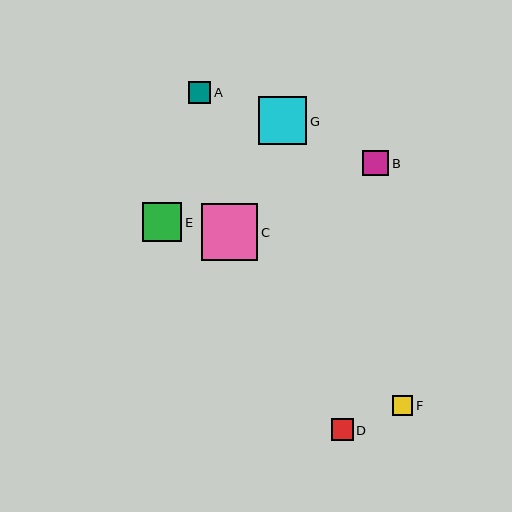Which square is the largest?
Square C is the largest with a size of approximately 56 pixels.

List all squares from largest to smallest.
From largest to smallest: C, G, E, B, A, D, F.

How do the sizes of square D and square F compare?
Square D and square F are approximately the same size.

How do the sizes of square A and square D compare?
Square A and square D are approximately the same size.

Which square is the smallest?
Square F is the smallest with a size of approximately 21 pixels.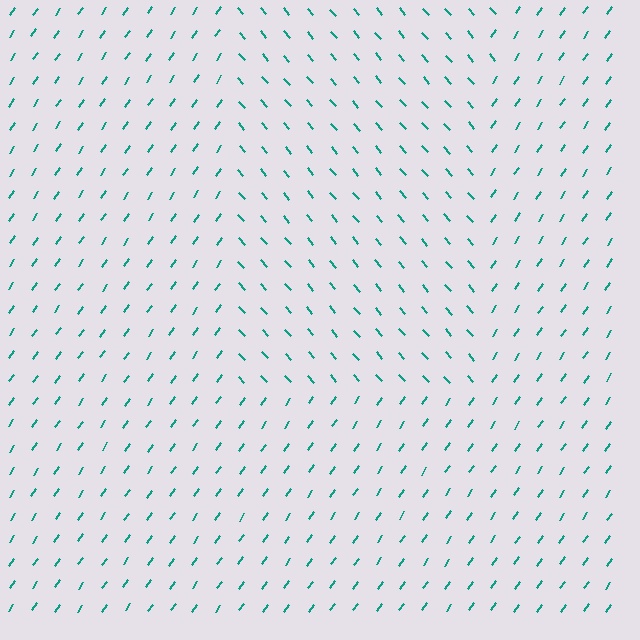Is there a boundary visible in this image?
Yes, there is a texture boundary formed by a change in line orientation.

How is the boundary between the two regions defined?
The boundary is defined purely by a change in line orientation (approximately 75 degrees difference). All lines are the same color and thickness.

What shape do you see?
I see a rectangle.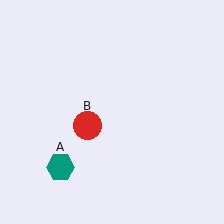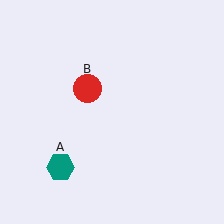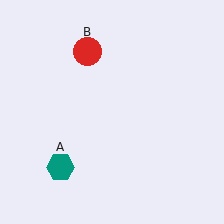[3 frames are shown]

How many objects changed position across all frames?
1 object changed position: red circle (object B).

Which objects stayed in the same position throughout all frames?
Teal hexagon (object A) remained stationary.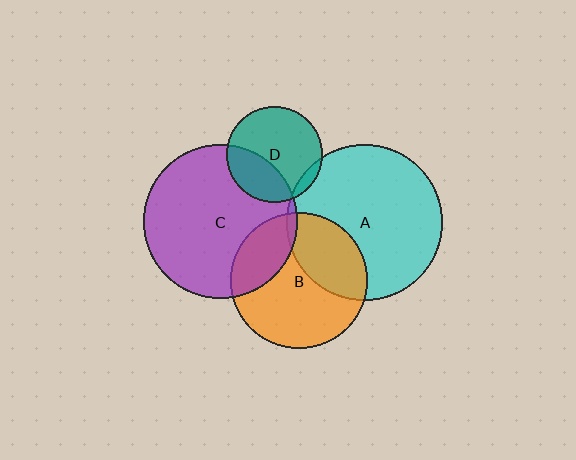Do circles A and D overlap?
Yes.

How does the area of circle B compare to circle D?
Approximately 2.0 times.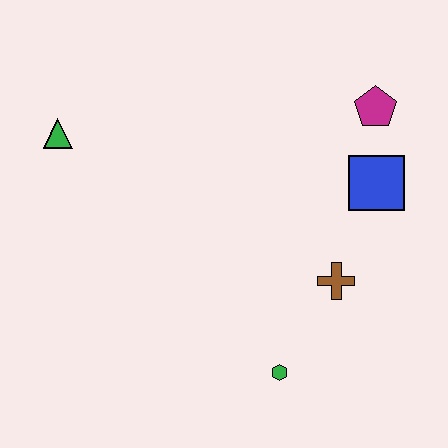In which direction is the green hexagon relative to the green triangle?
The green hexagon is below the green triangle.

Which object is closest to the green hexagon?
The brown cross is closest to the green hexagon.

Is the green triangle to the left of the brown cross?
Yes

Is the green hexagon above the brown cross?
No